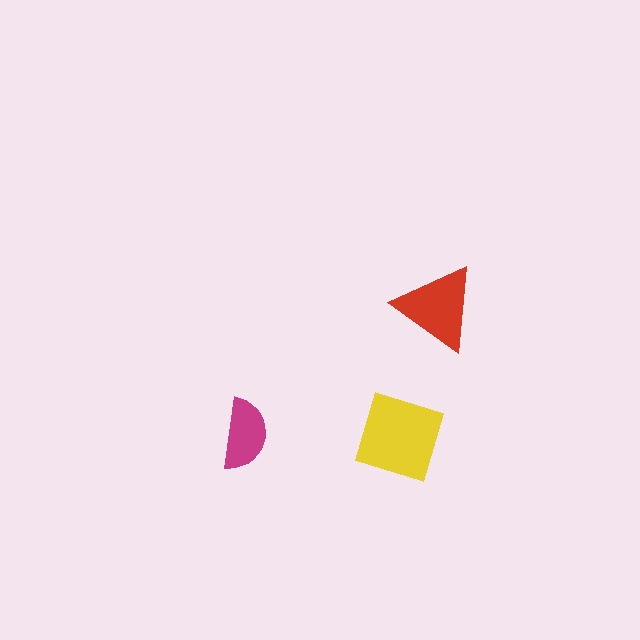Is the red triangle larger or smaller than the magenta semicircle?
Larger.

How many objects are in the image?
There are 3 objects in the image.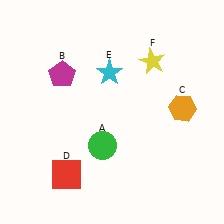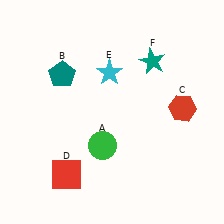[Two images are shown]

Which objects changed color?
B changed from magenta to teal. C changed from orange to red. F changed from yellow to teal.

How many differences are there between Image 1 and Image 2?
There are 3 differences between the two images.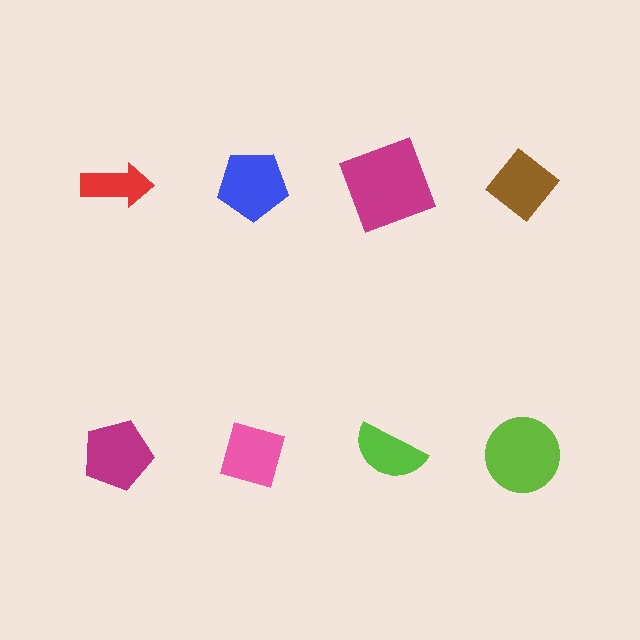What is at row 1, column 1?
A red arrow.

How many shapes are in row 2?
4 shapes.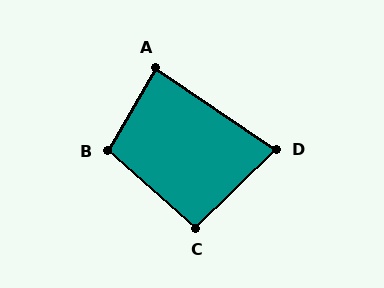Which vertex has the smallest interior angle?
D, at approximately 79 degrees.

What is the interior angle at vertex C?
Approximately 94 degrees (approximately right).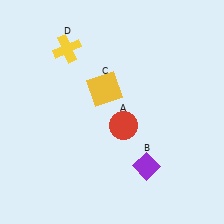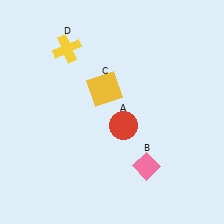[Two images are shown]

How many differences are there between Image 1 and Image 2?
There is 1 difference between the two images.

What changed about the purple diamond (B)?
In Image 1, B is purple. In Image 2, it changed to pink.